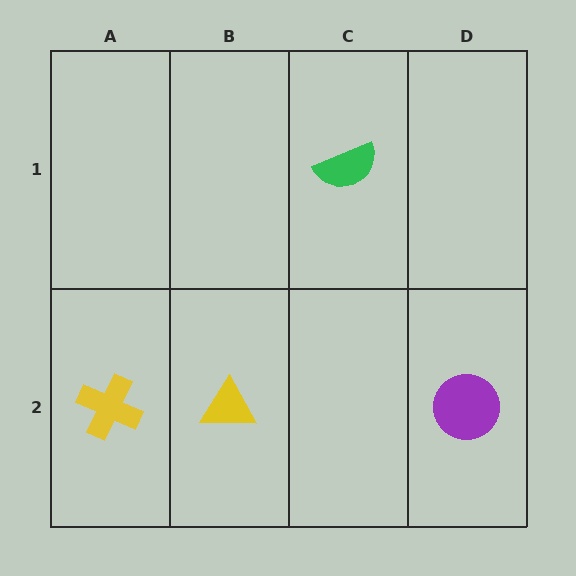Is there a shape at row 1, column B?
No, that cell is empty.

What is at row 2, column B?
A yellow triangle.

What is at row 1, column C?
A green semicircle.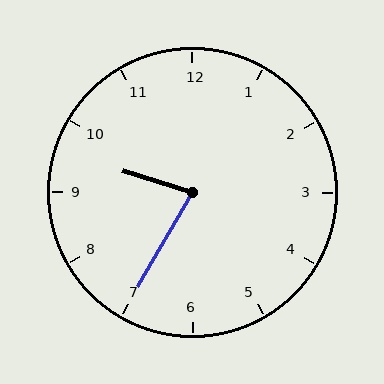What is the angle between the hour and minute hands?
Approximately 78 degrees.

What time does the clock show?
9:35.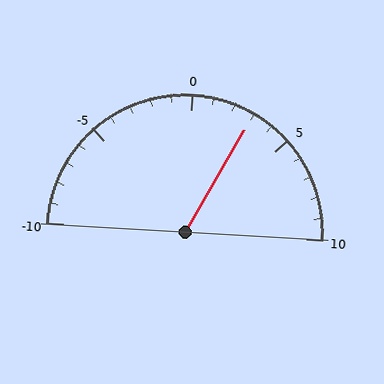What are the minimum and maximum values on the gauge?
The gauge ranges from -10 to 10.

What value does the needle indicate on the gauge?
The needle indicates approximately 3.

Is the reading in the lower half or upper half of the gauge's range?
The reading is in the upper half of the range (-10 to 10).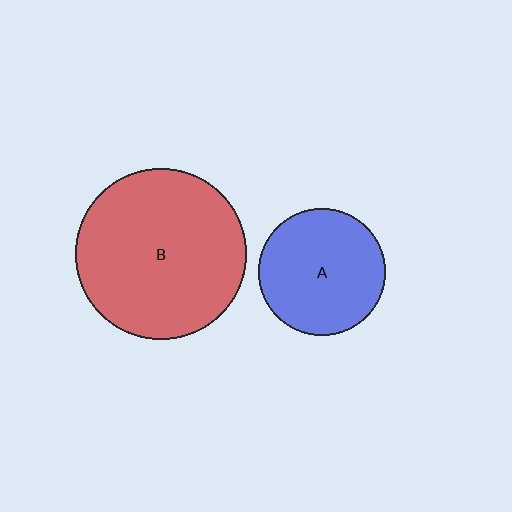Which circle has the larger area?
Circle B (red).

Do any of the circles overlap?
No, none of the circles overlap.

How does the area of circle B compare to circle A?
Approximately 1.8 times.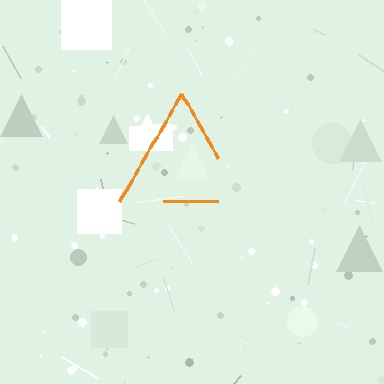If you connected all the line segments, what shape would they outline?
They would outline a triangle.